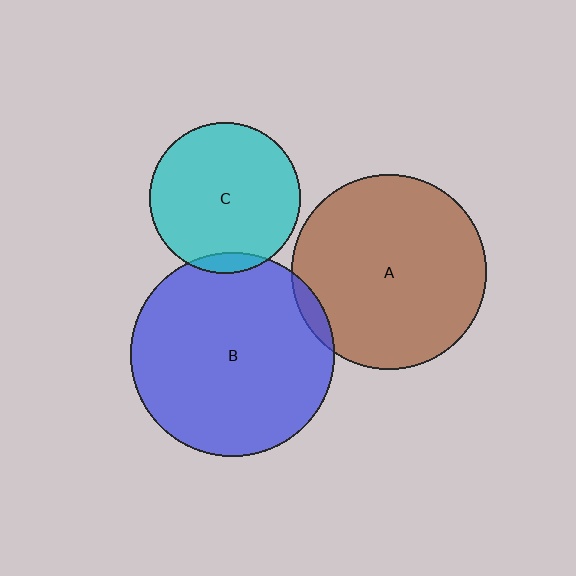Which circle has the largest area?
Circle B (blue).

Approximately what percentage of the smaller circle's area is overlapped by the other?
Approximately 5%.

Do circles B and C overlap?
Yes.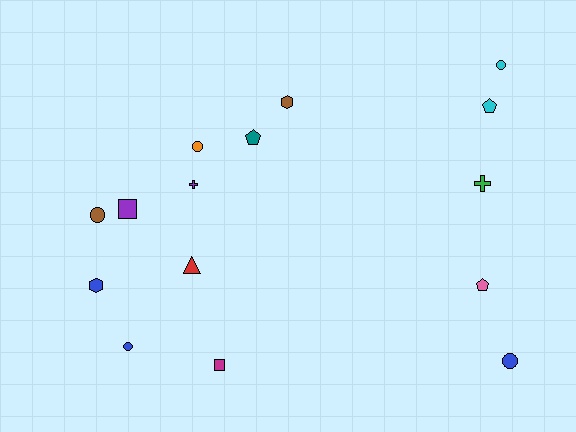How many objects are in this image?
There are 15 objects.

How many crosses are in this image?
There are 2 crosses.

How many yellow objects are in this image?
There are no yellow objects.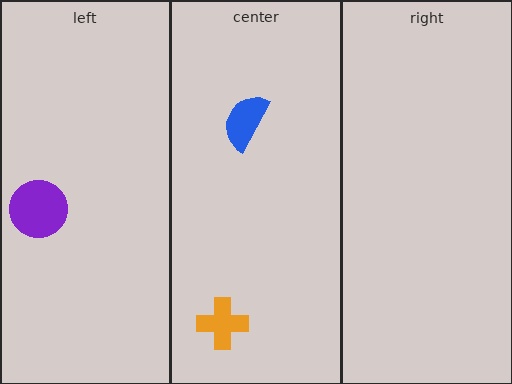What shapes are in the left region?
The purple circle.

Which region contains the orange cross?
The center region.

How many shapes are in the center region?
2.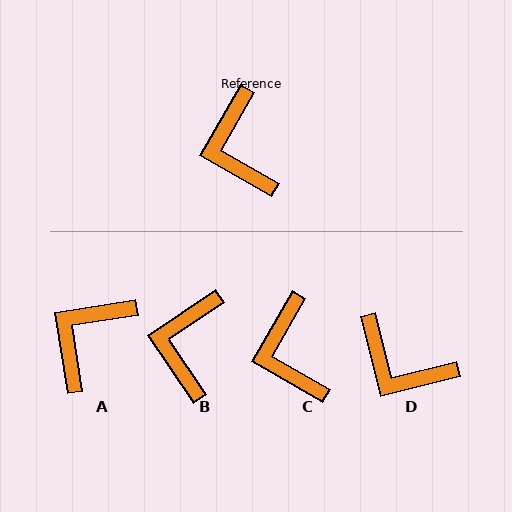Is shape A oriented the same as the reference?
No, it is off by about 52 degrees.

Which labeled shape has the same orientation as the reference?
C.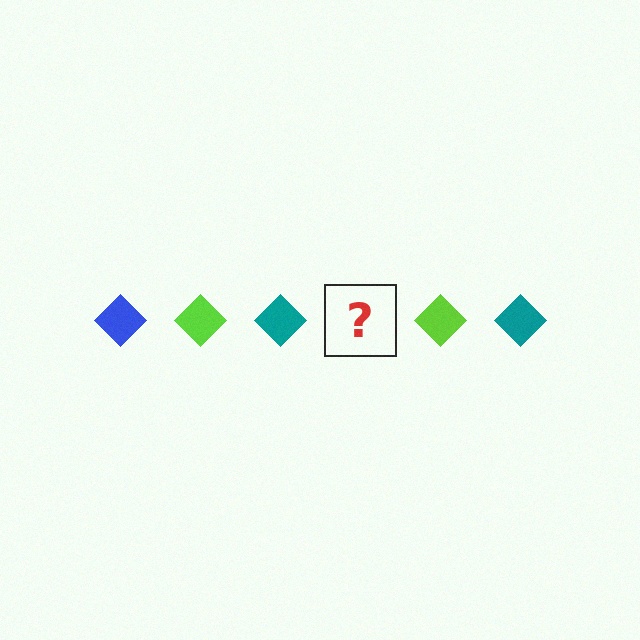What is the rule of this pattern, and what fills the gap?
The rule is that the pattern cycles through blue, lime, teal diamonds. The gap should be filled with a blue diamond.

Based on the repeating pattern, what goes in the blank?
The blank should be a blue diamond.